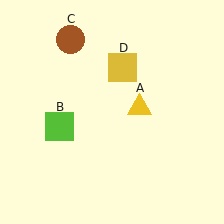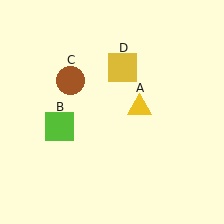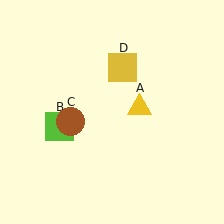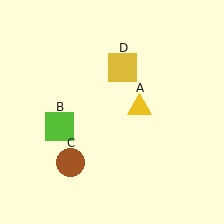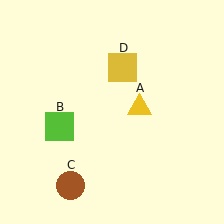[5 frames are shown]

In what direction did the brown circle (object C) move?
The brown circle (object C) moved down.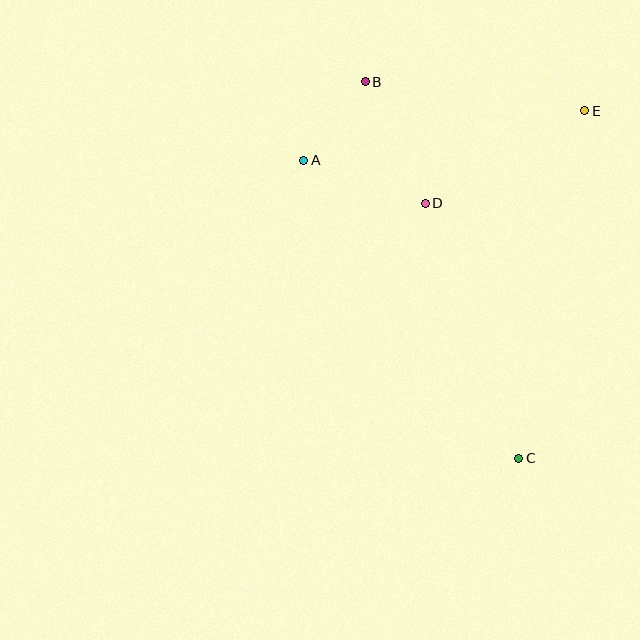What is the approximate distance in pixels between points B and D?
The distance between B and D is approximately 135 pixels.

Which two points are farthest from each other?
Points B and C are farthest from each other.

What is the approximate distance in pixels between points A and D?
The distance between A and D is approximately 129 pixels.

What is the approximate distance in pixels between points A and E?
The distance between A and E is approximately 285 pixels.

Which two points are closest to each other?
Points A and B are closest to each other.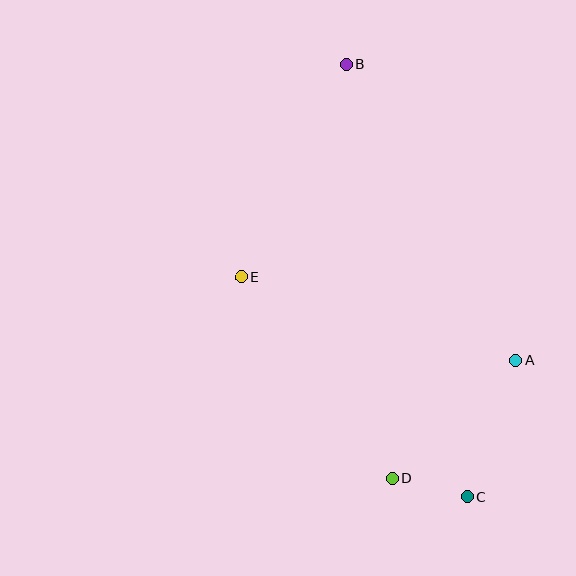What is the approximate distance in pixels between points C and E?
The distance between C and E is approximately 316 pixels.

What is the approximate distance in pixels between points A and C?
The distance between A and C is approximately 145 pixels.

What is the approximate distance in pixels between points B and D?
The distance between B and D is approximately 416 pixels.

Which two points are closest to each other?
Points C and D are closest to each other.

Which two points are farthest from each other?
Points B and C are farthest from each other.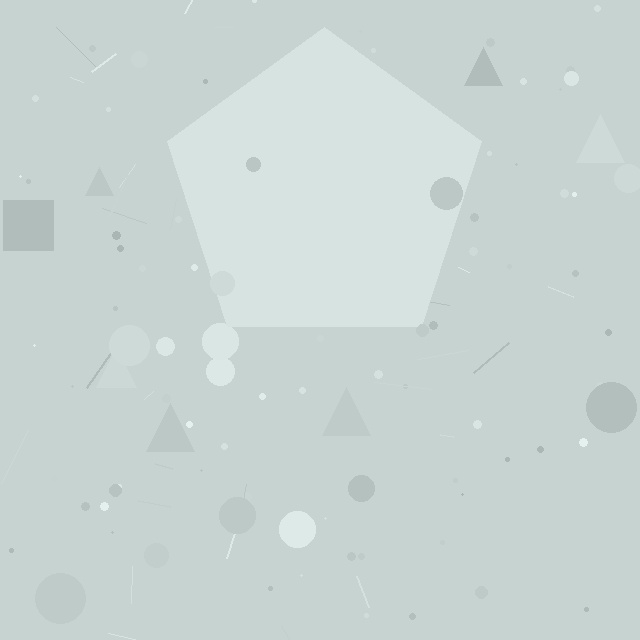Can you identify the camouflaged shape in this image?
The camouflaged shape is a pentagon.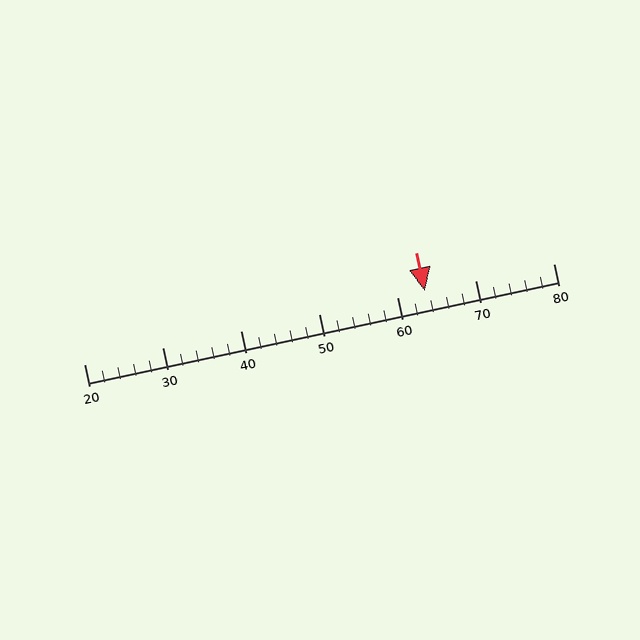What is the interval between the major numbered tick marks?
The major tick marks are spaced 10 units apart.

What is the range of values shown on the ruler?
The ruler shows values from 20 to 80.